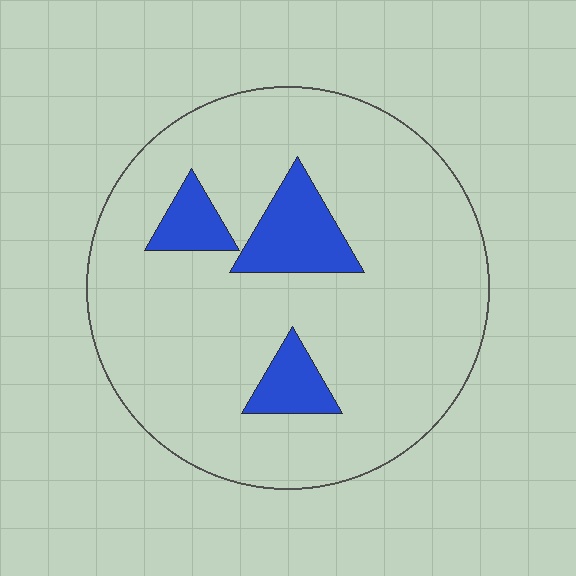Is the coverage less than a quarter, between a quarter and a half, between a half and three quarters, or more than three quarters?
Less than a quarter.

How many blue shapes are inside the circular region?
3.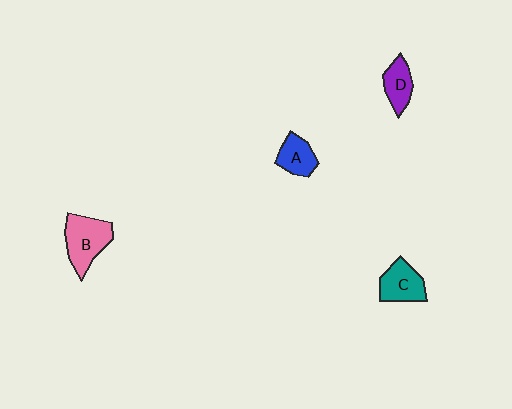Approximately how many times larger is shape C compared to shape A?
Approximately 1.3 times.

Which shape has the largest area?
Shape B (pink).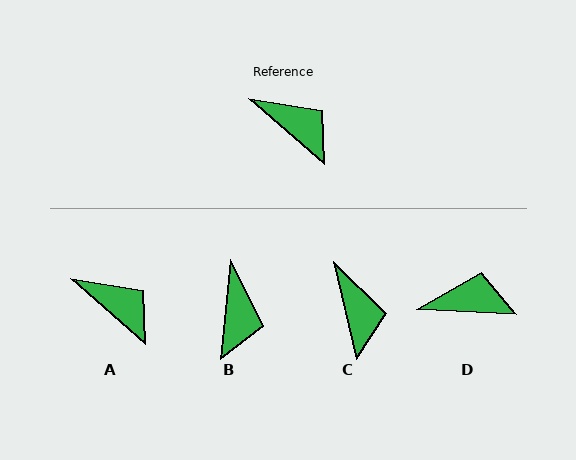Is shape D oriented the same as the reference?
No, it is off by about 39 degrees.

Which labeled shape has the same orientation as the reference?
A.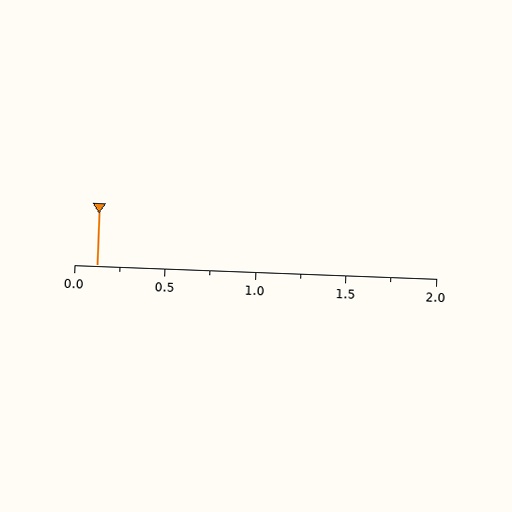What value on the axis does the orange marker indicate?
The marker indicates approximately 0.12.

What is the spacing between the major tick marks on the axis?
The major ticks are spaced 0.5 apart.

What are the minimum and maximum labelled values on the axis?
The axis runs from 0.0 to 2.0.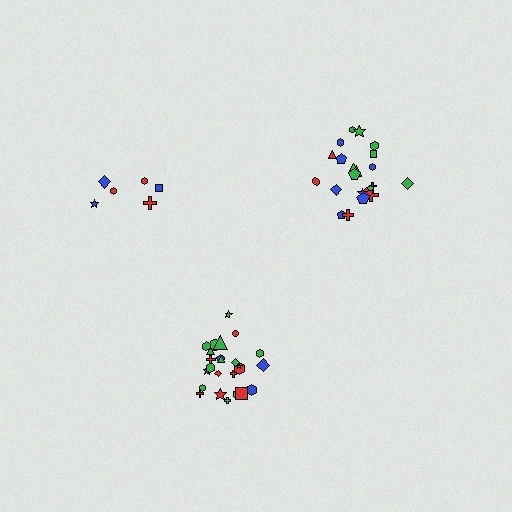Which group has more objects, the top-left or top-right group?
The top-right group.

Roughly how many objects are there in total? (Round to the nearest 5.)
Roughly 55 objects in total.